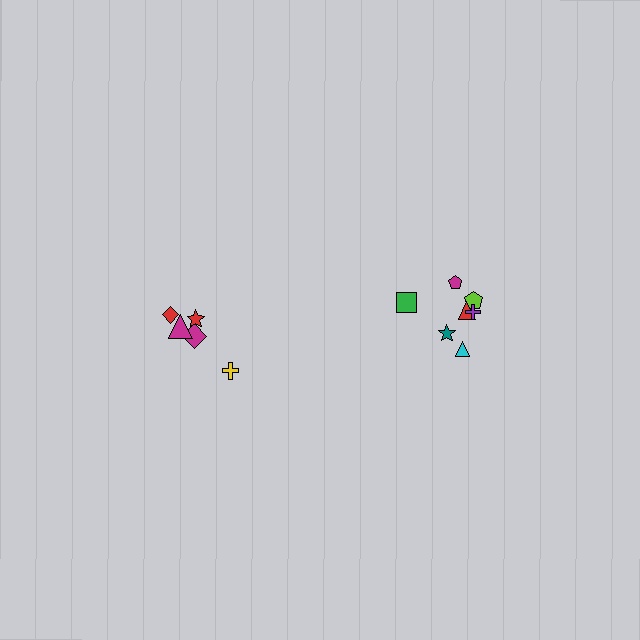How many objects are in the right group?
There are 7 objects.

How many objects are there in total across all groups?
There are 12 objects.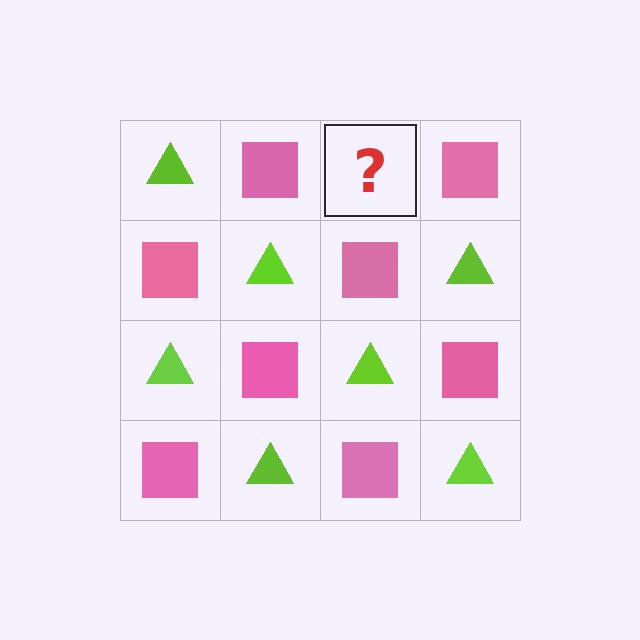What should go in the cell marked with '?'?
The missing cell should contain a lime triangle.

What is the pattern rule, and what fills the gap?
The rule is that it alternates lime triangle and pink square in a checkerboard pattern. The gap should be filled with a lime triangle.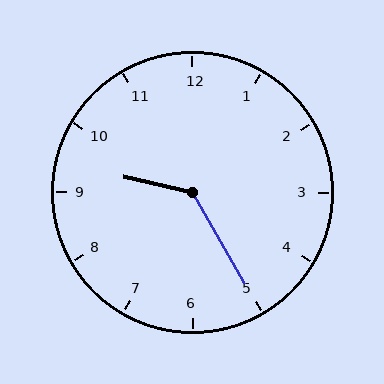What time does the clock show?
9:25.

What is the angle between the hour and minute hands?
Approximately 132 degrees.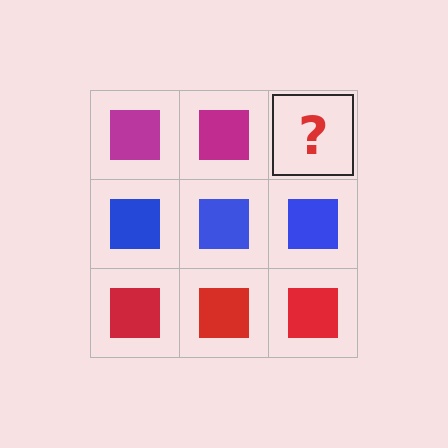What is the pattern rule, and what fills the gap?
The rule is that each row has a consistent color. The gap should be filled with a magenta square.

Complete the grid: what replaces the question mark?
The question mark should be replaced with a magenta square.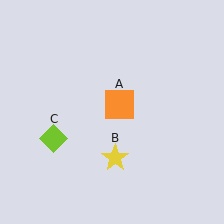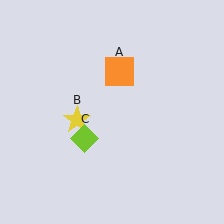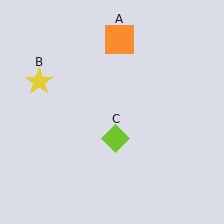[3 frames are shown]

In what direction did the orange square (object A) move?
The orange square (object A) moved up.